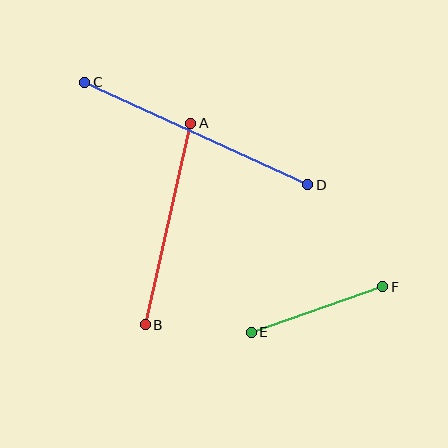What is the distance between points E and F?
The distance is approximately 139 pixels.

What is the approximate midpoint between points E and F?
The midpoint is at approximately (317, 310) pixels.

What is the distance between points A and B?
The distance is approximately 207 pixels.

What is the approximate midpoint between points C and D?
The midpoint is at approximately (196, 133) pixels.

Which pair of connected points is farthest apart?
Points C and D are farthest apart.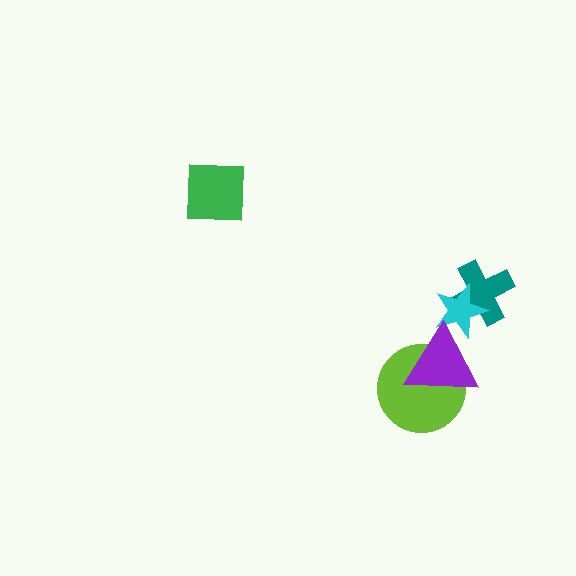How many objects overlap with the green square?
0 objects overlap with the green square.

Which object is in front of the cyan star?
The purple triangle is in front of the cyan star.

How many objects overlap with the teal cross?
1 object overlaps with the teal cross.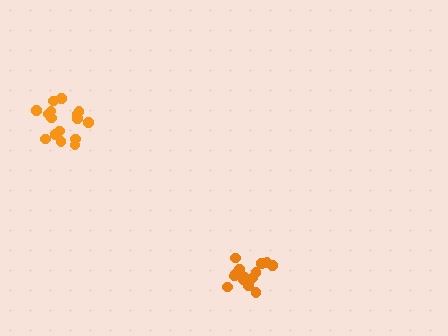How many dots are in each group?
Group 1: 15 dots, Group 2: 16 dots (31 total).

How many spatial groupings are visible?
There are 2 spatial groupings.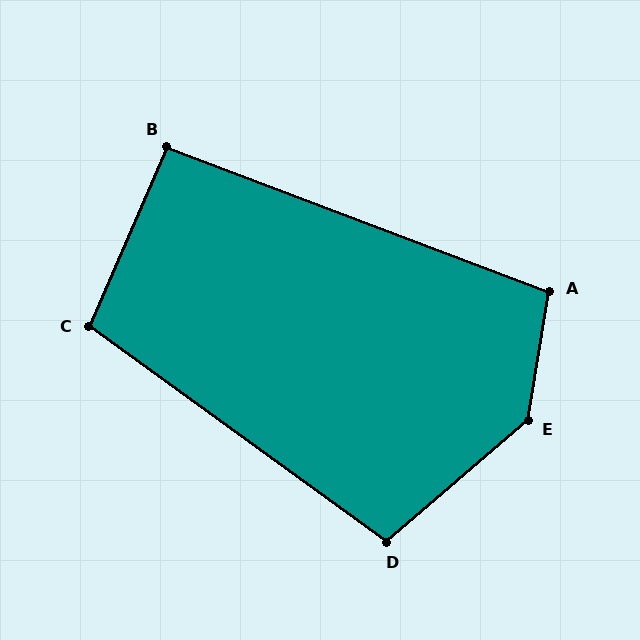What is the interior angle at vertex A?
Approximately 101 degrees (obtuse).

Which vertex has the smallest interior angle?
B, at approximately 93 degrees.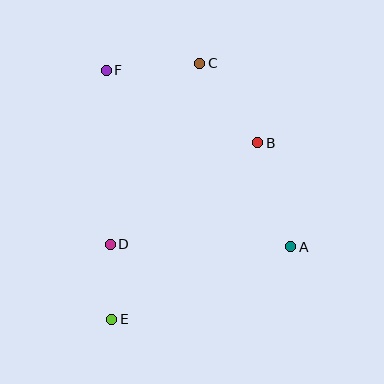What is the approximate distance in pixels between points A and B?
The distance between A and B is approximately 109 pixels.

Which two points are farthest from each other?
Points C and E are farthest from each other.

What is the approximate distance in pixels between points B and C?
The distance between B and C is approximately 99 pixels.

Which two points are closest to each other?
Points D and E are closest to each other.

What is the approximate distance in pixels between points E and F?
The distance between E and F is approximately 249 pixels.